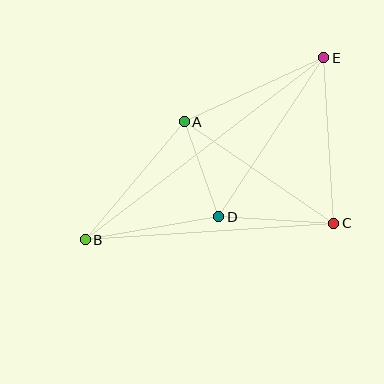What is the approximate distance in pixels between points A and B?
The distance between A and B is approximately 154 pixels.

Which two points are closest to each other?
Points A and D are closest to each other.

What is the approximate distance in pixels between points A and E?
The distance between A and E is approximately 153 pixels.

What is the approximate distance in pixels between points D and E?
The distance between D and E is approximately 191 pixels.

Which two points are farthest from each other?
Points B and E are farthest from each other.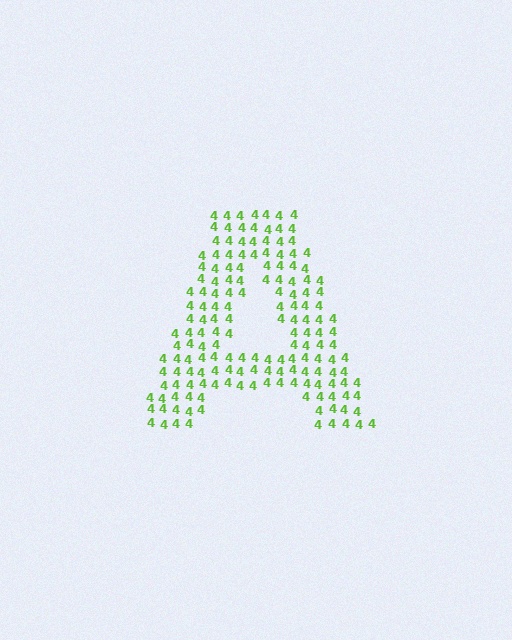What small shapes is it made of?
It is made of small digit 4's.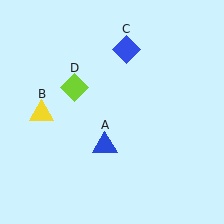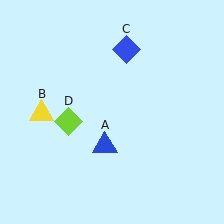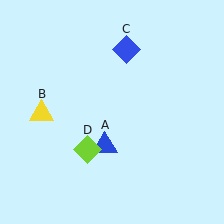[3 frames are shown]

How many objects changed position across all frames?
1 object changed position: lime diamond (object D).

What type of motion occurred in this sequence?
The lime diamond (object D) rotated counterclockwise around the center of the scene.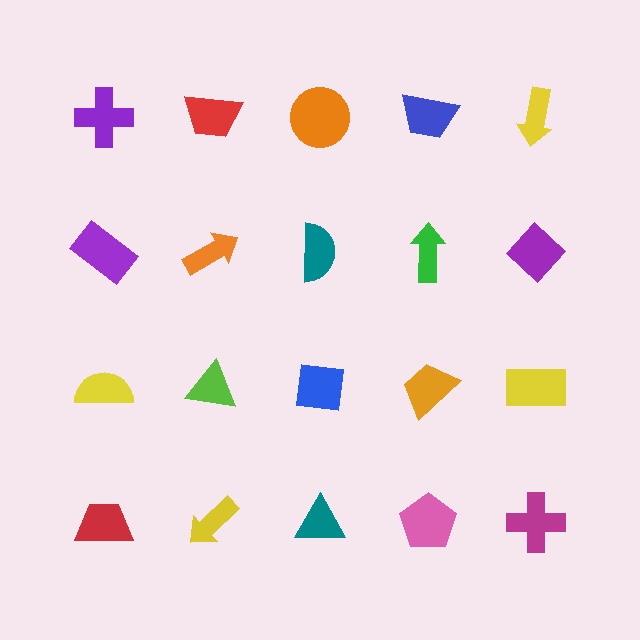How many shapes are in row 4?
5 shapes.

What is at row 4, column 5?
A magenta cross.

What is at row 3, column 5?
A yellow rectangle.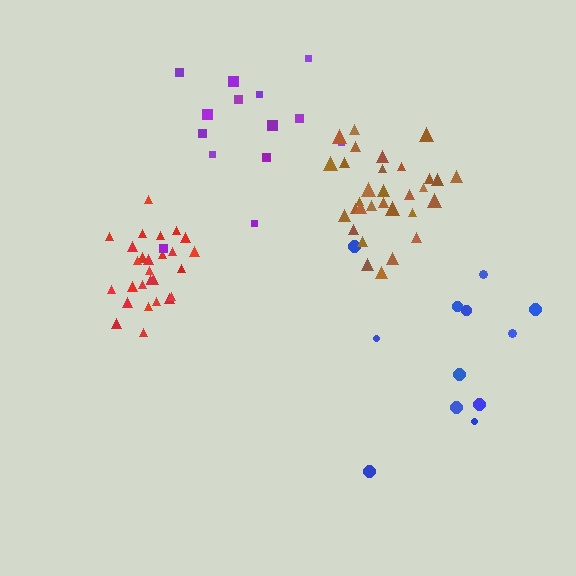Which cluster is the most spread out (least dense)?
Blue.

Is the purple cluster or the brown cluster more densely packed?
Brown.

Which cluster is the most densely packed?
Red.